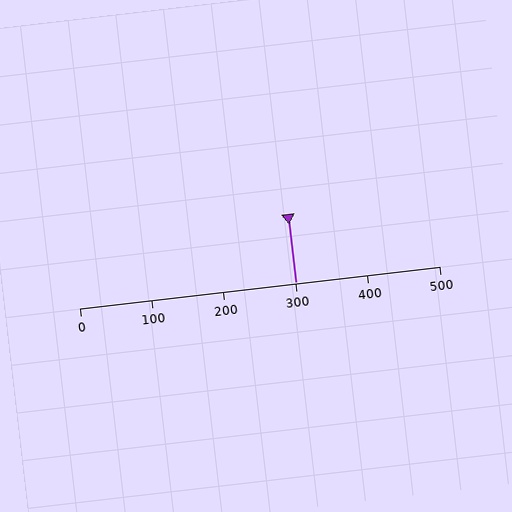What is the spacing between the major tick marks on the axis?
The major ticks are spaced 100 apart.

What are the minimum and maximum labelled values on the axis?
The axis runs from 0 to 500.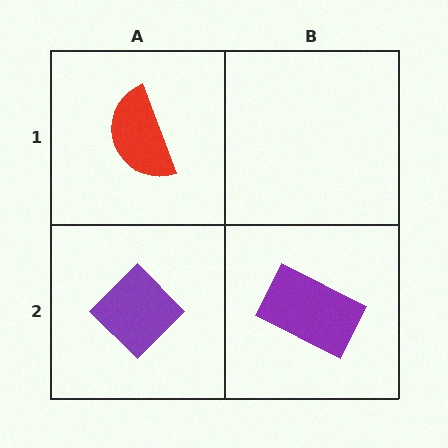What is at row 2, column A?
A purple diamond.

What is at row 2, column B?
A purple rectangle.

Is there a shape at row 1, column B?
No, that cell is empty.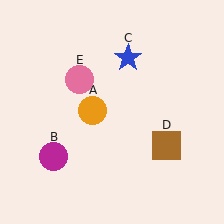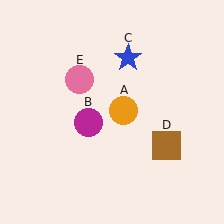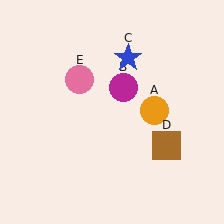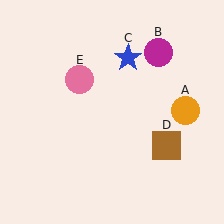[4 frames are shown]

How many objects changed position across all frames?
2 objects changed position: orange circle (object A), magenta circle (object B).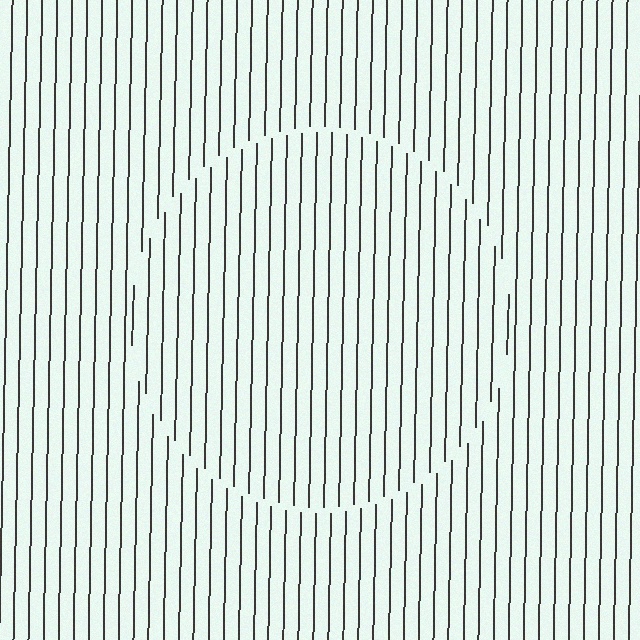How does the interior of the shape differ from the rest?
The interior of the shape contains the same grating, shifted by half a period — the contour is defined by the phase discontinuity where line-ends from the inner and outer gratings abut.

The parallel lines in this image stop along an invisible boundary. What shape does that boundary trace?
An illusory circle. The interior of the shape contains the same grating, shifted by half a period — the contour is defined by the phase discontinuity where line-ends from the inner and outer gratings abut.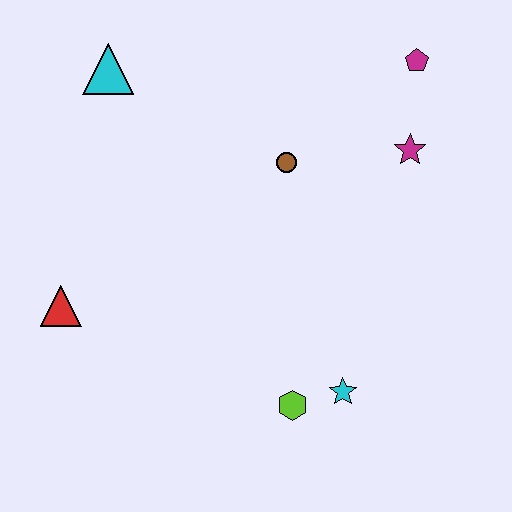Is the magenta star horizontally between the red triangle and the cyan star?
No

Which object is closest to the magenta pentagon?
The magenta star is closest to the magenta pentagon.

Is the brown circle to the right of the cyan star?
No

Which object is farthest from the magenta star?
The red triangle is farthest from the magenta star.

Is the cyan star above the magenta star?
No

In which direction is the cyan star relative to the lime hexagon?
The cyan star is to the right of the lime hexagon.